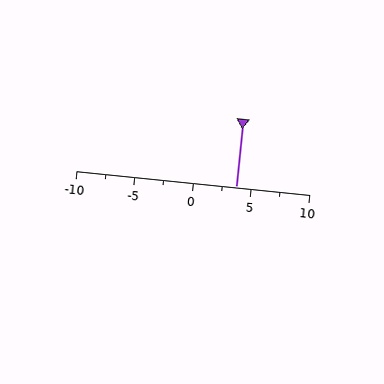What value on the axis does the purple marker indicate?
The marker indicates approximately 3.8.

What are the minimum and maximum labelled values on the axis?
The axis runs from -10 to 10.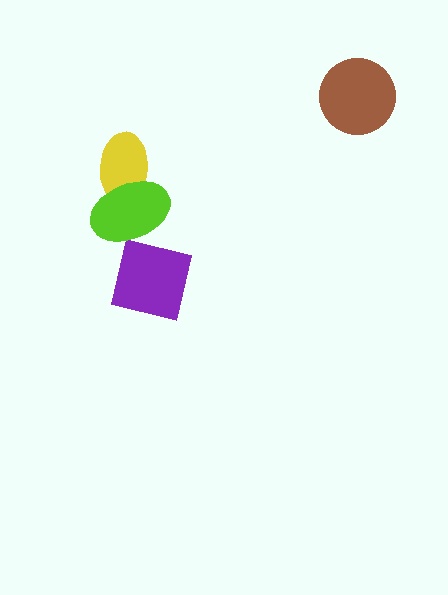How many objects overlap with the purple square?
0 objects overlap with the purple square.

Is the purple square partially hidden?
No, no other shape covers it.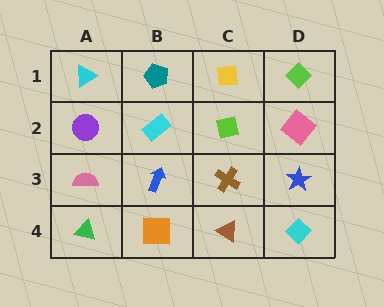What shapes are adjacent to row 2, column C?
A yellow square (row 1, column C), a brown cross (row 3, column C), a cyan rectangle (row 2, column B), a pink diamond (row 2, column D).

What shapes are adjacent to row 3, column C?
A lime square (row 2, column C), a brown triangle (row 4, column C), a blue arrow (row 3, column B), a blue star (row 3, column D).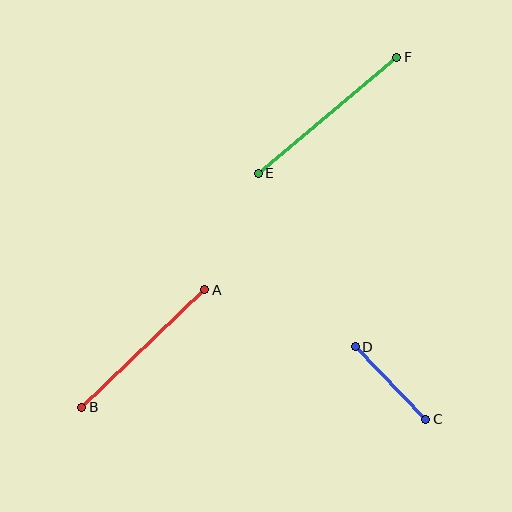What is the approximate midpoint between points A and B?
The midpoint is at approximately (143, 349) pixels.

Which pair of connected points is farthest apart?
Points E and F are farthest apart.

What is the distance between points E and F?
The distance is approximately 181 pixels.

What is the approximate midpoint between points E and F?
The midpoint is at approximately (328, 115) pixels.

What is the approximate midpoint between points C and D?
The midpoint is at approximately (391, 383) pixels.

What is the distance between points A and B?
The distance is approximately 170 pixels.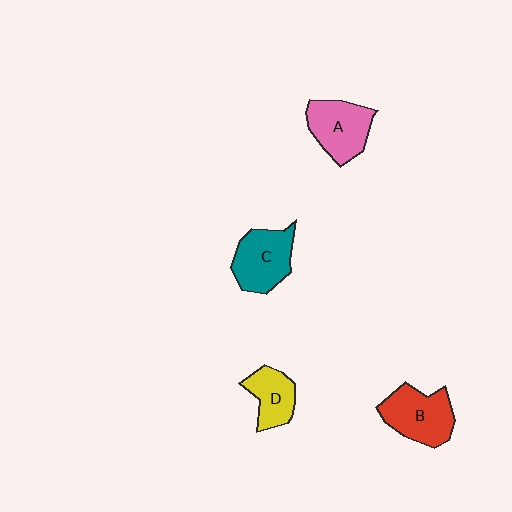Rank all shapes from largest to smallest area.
From largest to smallest: B (red), C (teal), A (pink), D (yellow).